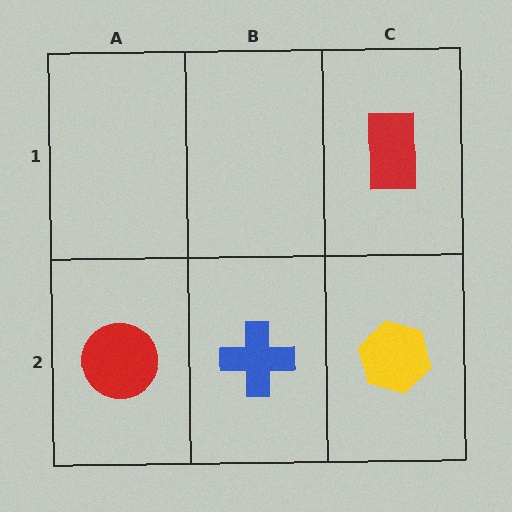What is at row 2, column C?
A yellow hexagon.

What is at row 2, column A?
A red circle.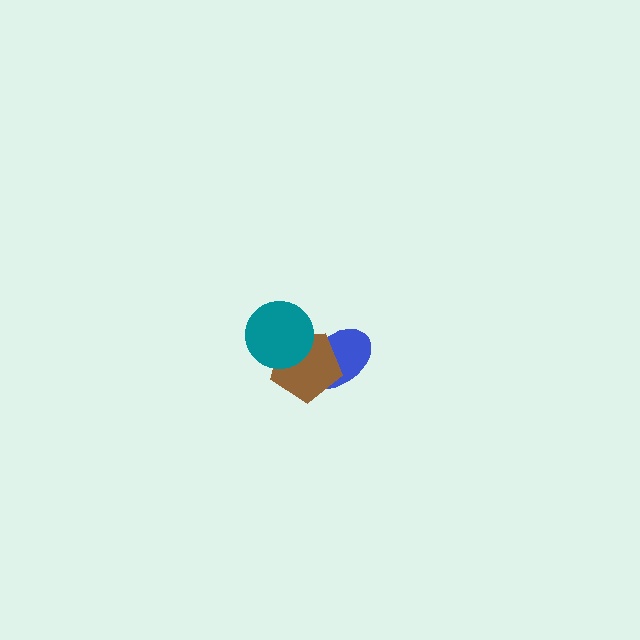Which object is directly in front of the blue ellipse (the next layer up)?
The brown pentagon is directly in front of the blue ellipse.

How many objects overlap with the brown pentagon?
2 objects overlap with the brown pentagon.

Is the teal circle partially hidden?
No, no other shape covers it.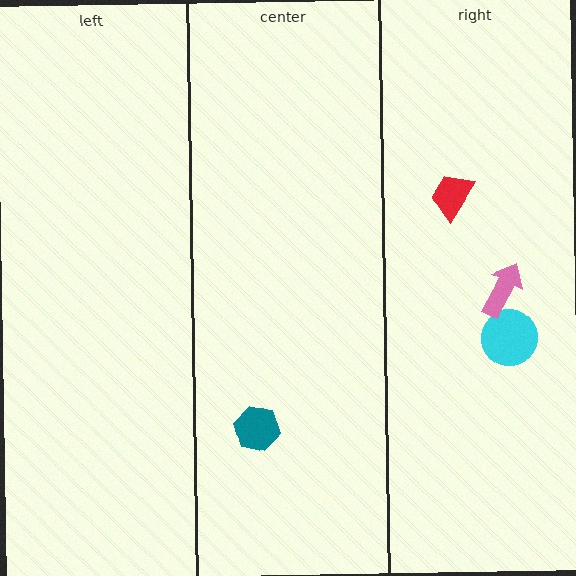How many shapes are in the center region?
1.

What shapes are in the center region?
The teal hexagon.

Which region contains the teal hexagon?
The center region.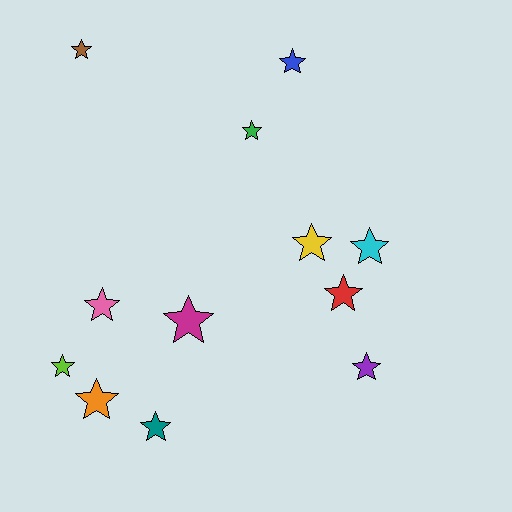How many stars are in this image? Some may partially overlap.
There are 12 stars.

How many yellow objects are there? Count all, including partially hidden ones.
There is 1 yellow object.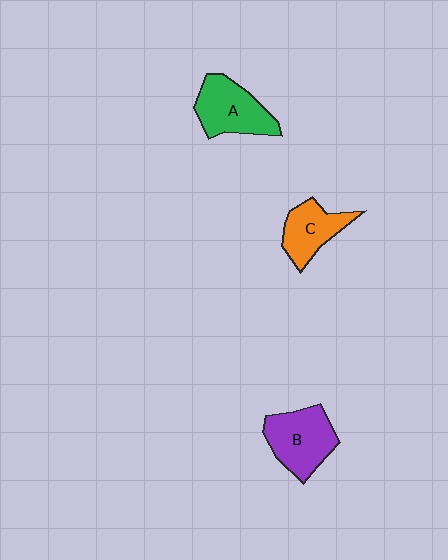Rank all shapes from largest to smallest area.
From largest to smallest: B (purple), A (green), C (orange).